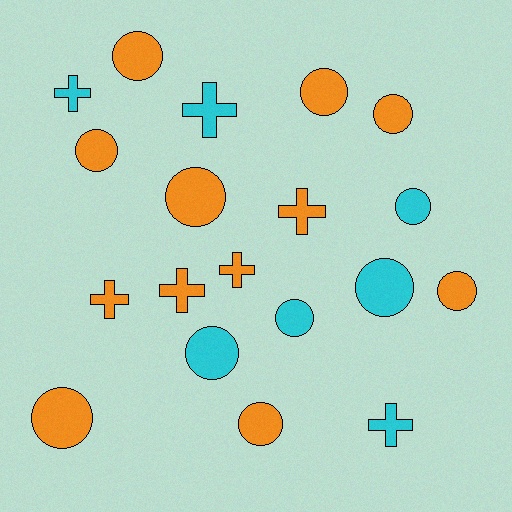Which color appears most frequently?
Orange, with 12 objects.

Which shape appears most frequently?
Circle, with 12 objects.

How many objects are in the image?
There are 19 objects.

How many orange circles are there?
There are 8 orange circles.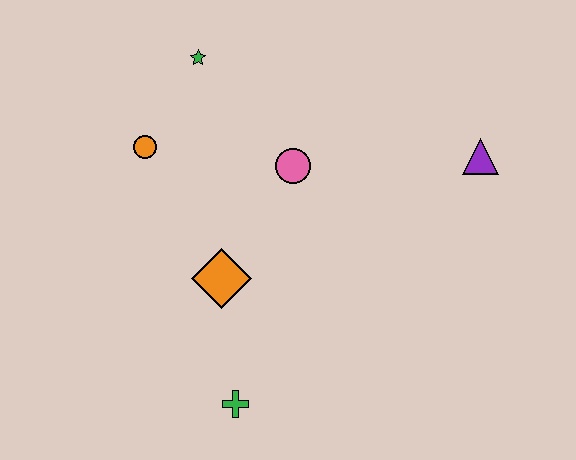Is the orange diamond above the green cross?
Yes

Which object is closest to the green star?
The orange circle is closest to the green star.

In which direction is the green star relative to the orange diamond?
The green star is above the orange diamond.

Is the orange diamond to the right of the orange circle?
Yes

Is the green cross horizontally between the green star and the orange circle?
No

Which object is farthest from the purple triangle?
The green cross is farthest from the purple triangle.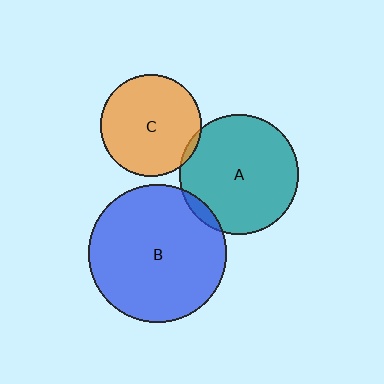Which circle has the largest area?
Circle B (blue).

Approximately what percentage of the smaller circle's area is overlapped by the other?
Approximately 5%.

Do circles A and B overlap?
Yes.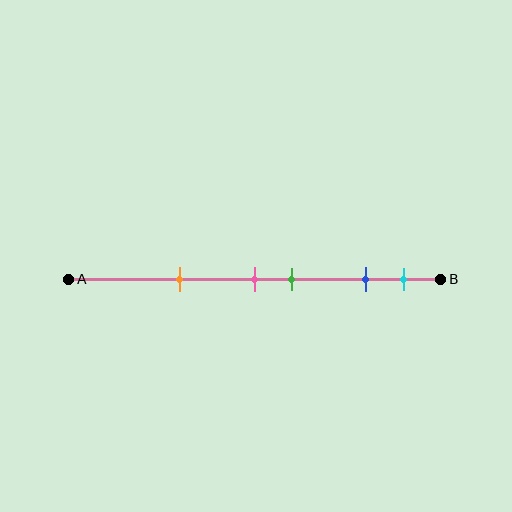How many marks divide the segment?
There are 5 marks dividing the segment.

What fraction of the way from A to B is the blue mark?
The blue mark is approximately 80% (0.8) of the way from A to B.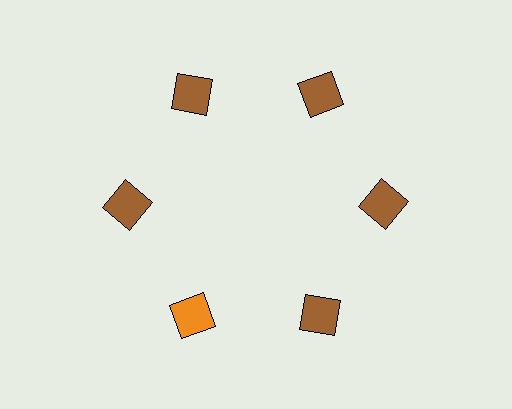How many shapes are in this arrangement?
There are 6 shapes arranged in a ring pattern.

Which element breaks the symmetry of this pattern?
The orange square at roughly the 7 o'clock position breaks the symmetry. All other shapes are brown squares.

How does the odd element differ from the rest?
It has a different color: orange instead of brown.